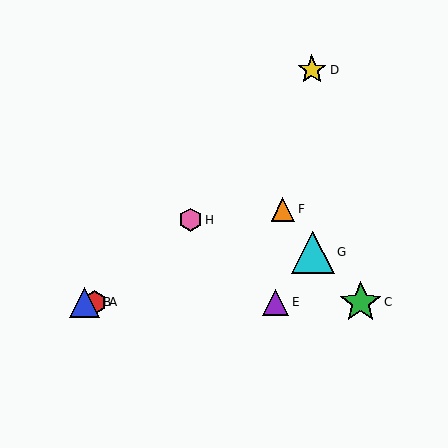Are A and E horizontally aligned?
Yes, both are at y≈302.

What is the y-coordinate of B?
Object B is at y≈302.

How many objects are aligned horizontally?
4 objects (A, B, C, E) are aligned horizontally.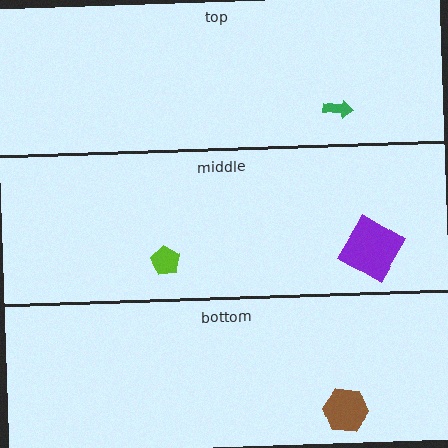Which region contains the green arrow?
The top region.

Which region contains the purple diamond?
The middle region.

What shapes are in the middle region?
The lime pentagon, the purple diamond.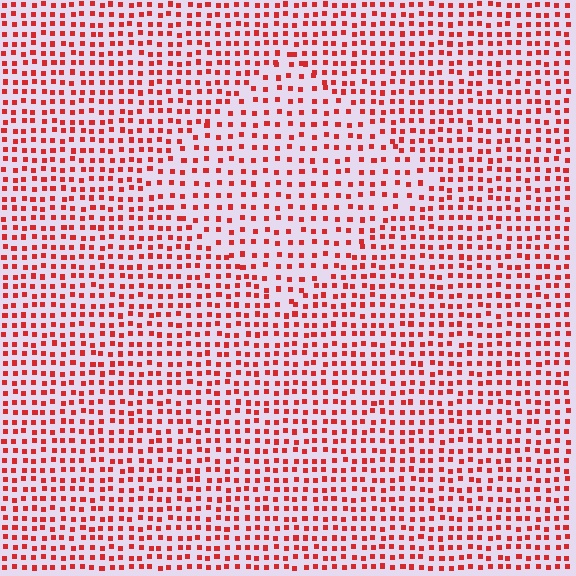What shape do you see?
I see a diamond.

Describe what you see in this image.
The image contains small red elements arranged at two different densities. A diamond-shaped region is visible where the elements are less densely packed than the surrounding area.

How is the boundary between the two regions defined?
The boundary is defined by a change in element density (approximately 1.5x ratio). All elements are the same color, size, and shape.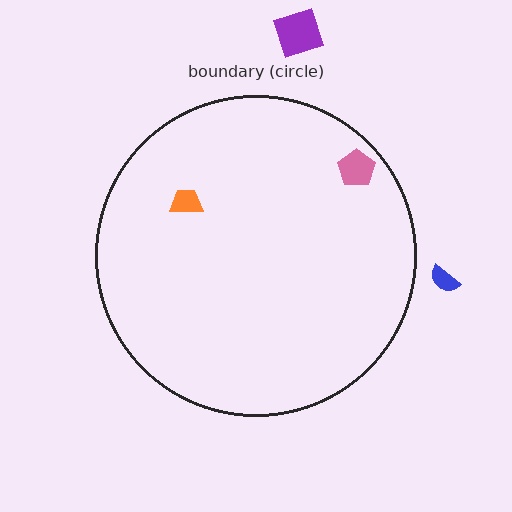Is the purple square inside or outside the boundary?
Outside.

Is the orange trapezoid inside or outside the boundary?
Inside.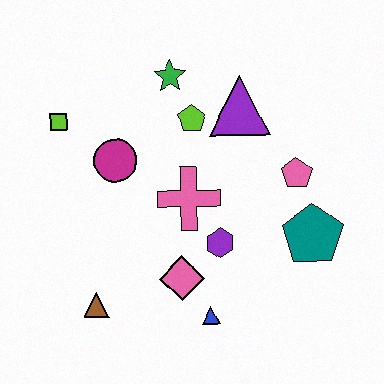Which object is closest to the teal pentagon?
The pink pentagon is closest to the teal pentagon.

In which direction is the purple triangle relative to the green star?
The purple triangle is to the right of the green star.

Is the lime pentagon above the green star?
No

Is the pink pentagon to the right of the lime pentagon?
Yes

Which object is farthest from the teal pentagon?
The lime square is farthest from the teal pentagon.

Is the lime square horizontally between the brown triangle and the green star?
No